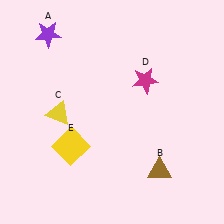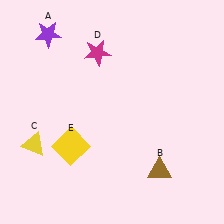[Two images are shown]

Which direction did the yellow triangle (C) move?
The yellow triangle (C) moved down.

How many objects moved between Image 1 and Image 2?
2 objects moved between the two images.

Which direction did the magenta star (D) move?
The magenta star (D) moved left.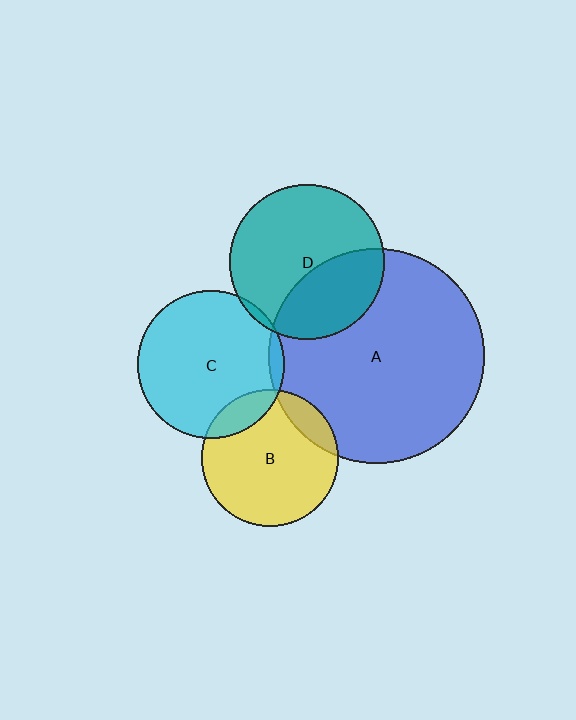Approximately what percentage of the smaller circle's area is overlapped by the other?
Approximately 5%.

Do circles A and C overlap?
Yes.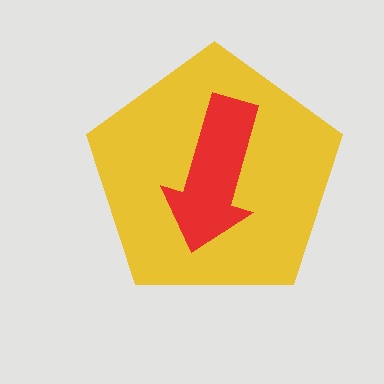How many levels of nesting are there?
2.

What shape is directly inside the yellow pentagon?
The red arrow.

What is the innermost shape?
The red arrow.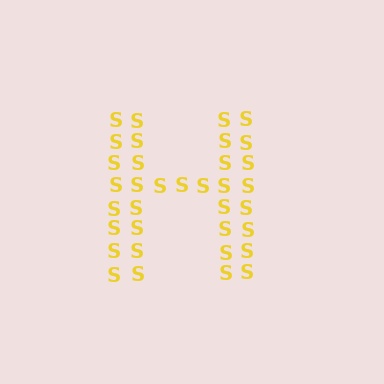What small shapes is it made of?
It is made of small letter S's.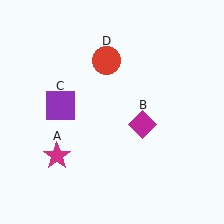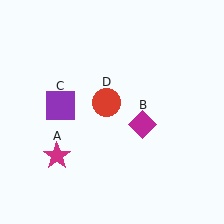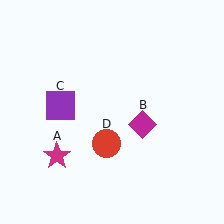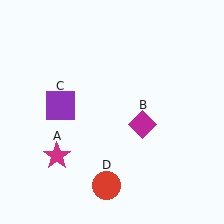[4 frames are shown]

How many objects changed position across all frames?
1 object changed position: red circle (object D).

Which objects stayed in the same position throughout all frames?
Magenta star (object A) and magenta diamond (object B) and purple square (object C) remained stationary.